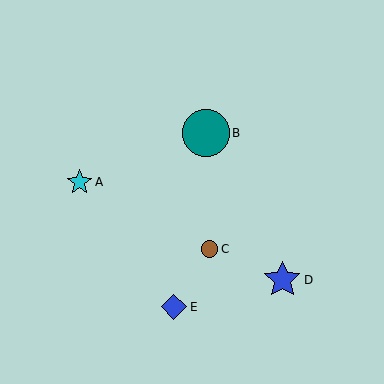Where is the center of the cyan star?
The center of the cyan star is at (79, 182).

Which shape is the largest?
The teal circle (labeled B) is the largest.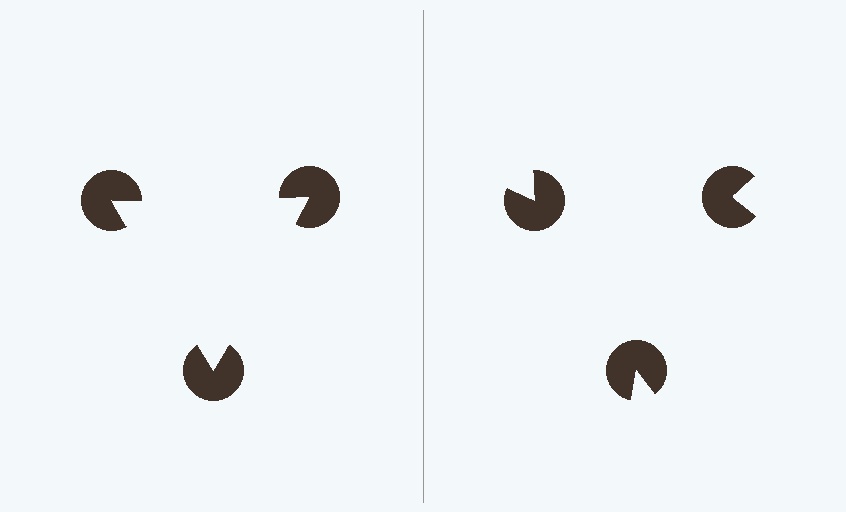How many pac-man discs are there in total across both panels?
6 — 3 on each side.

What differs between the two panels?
The pac-man discs are positioned identically on both sides; only the wedge orientations differ. On the left they align to a triangle; on the right they are misaligned.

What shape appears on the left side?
An illusory triangle.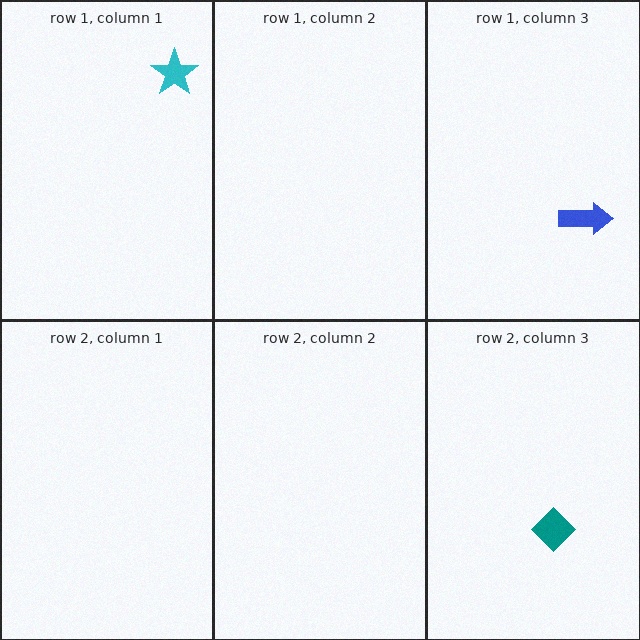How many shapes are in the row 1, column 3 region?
1.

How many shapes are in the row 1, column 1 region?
1.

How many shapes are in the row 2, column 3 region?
1.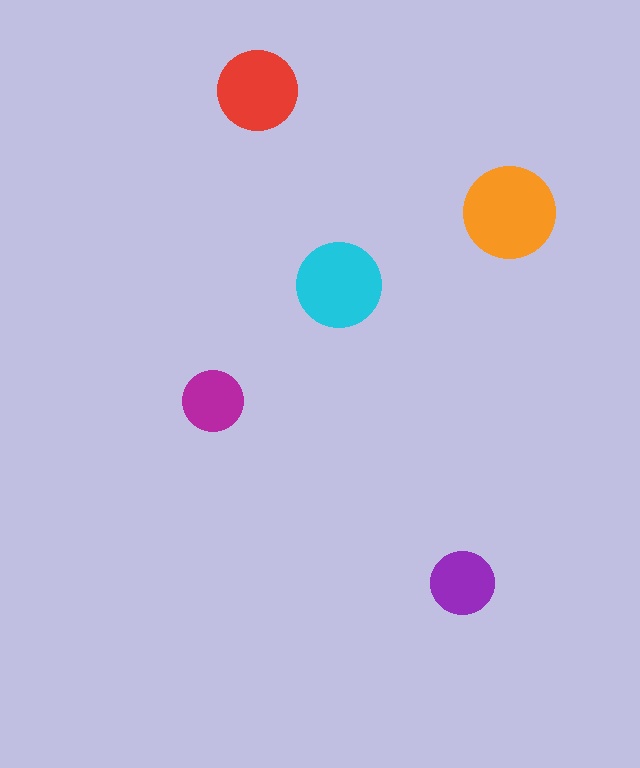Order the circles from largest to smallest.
the orange one, the cyan one, the red one, the purple one, the magenta one.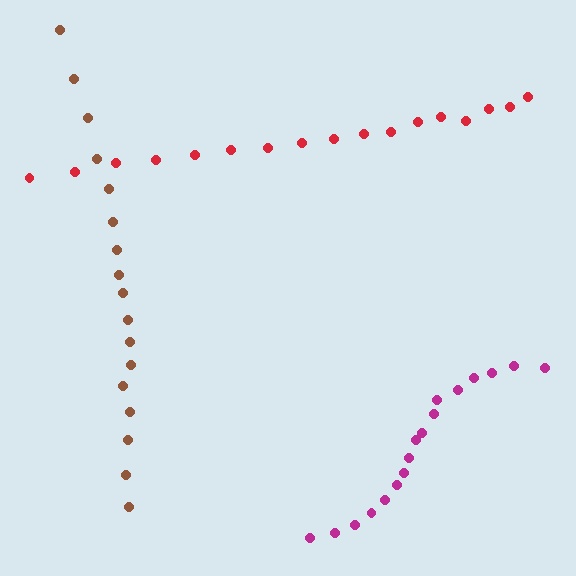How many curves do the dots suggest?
There are 3 distinct paths.